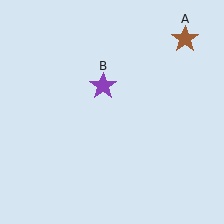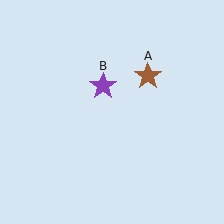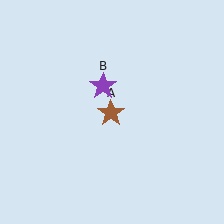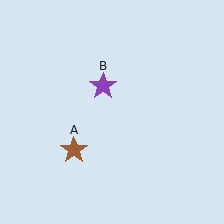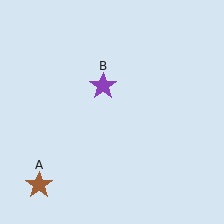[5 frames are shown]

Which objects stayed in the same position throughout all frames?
Purple star (object B) remained stationary.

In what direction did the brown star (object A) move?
The brown star (object A) moved down and to the left.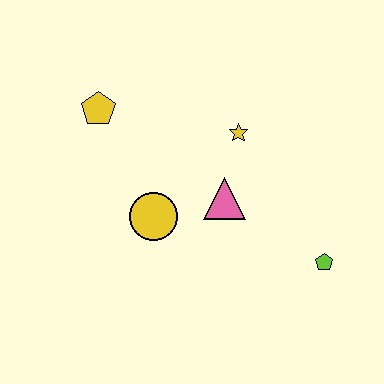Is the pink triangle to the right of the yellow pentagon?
Yes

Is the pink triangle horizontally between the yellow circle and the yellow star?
Yes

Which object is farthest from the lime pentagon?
The yellow pentagon is farthest from the lime pentagon.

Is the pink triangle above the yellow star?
No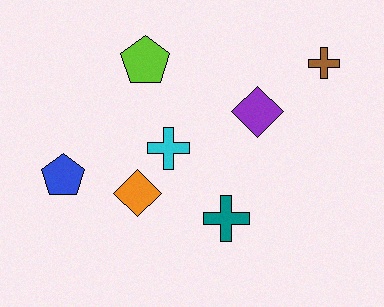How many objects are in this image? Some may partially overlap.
There are 7 objects.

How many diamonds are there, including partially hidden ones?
There are 2 diamonds.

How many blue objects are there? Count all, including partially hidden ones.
There is 1 blue object.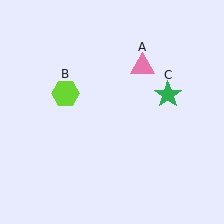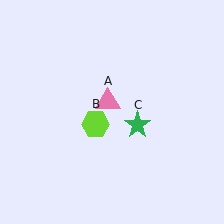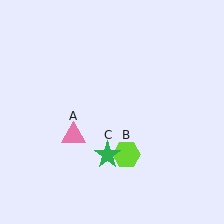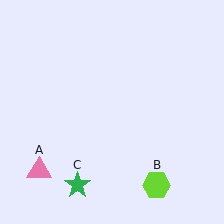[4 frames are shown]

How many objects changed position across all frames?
3 objects changed position: pink triangle (object A), lime hexagon (object B), green star (object C).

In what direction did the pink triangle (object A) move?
The pink triangle (object A) moved down and to the left.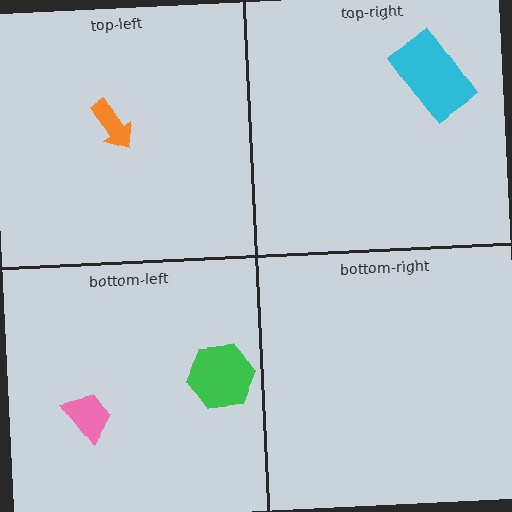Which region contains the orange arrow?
The top-left region.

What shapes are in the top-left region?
The orange arrow.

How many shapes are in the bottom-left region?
2.